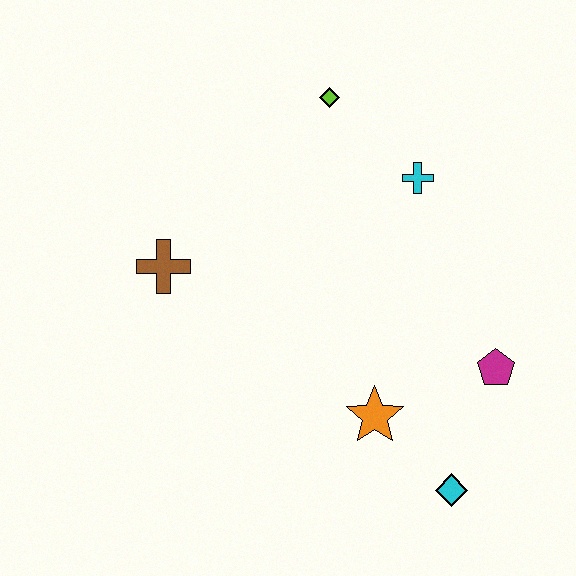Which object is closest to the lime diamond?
The cyan cross is closest to the lime diamond.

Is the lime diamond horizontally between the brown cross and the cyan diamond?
Yes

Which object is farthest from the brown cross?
The cyan diamond is farthest from the brown cross.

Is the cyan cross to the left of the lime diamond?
No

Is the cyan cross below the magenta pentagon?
No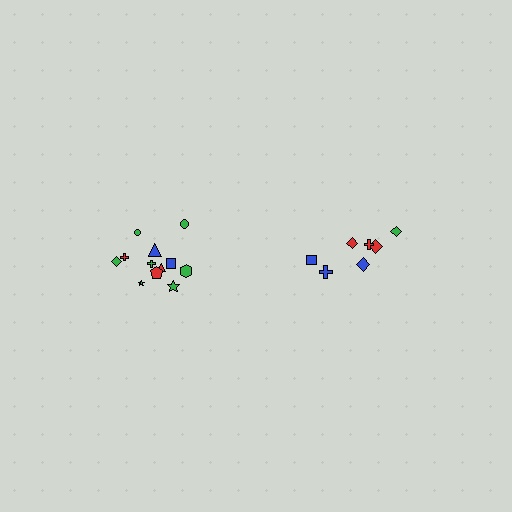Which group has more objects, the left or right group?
The left group.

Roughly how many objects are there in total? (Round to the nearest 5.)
Roughly 20 objects in total.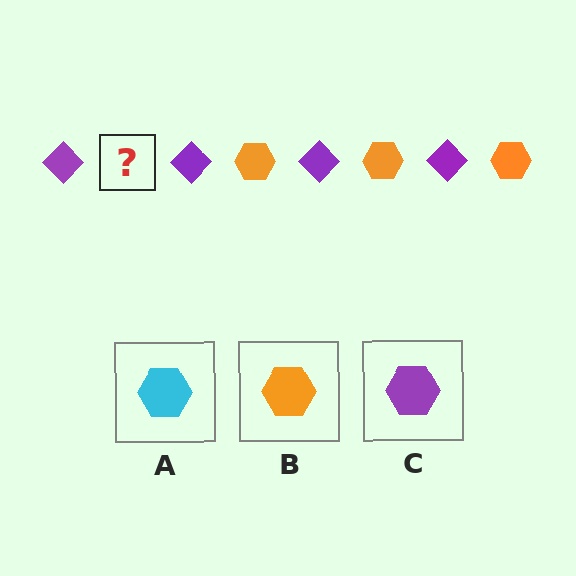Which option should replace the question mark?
Option B.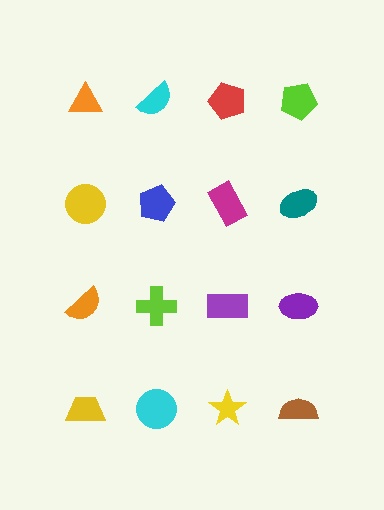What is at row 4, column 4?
A brown semicircle.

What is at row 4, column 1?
A yellow trapezoid.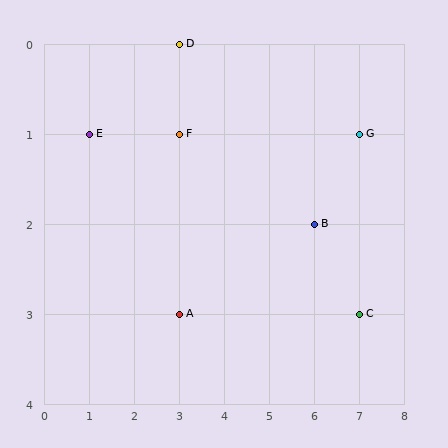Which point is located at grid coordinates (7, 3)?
Point C is at (7, 3).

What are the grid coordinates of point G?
Point G is at grid coordinates (7, 1).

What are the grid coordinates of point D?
Point D is at grid coordinates (3, 0).